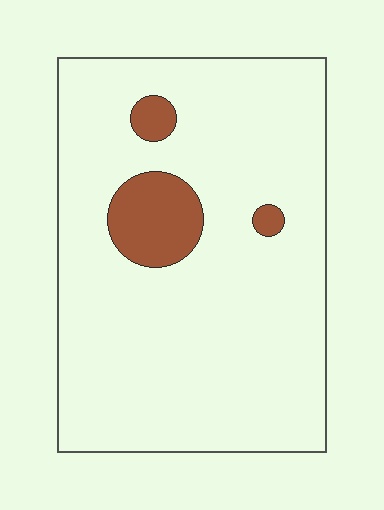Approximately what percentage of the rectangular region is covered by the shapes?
Approximately 10%.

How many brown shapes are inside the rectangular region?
3.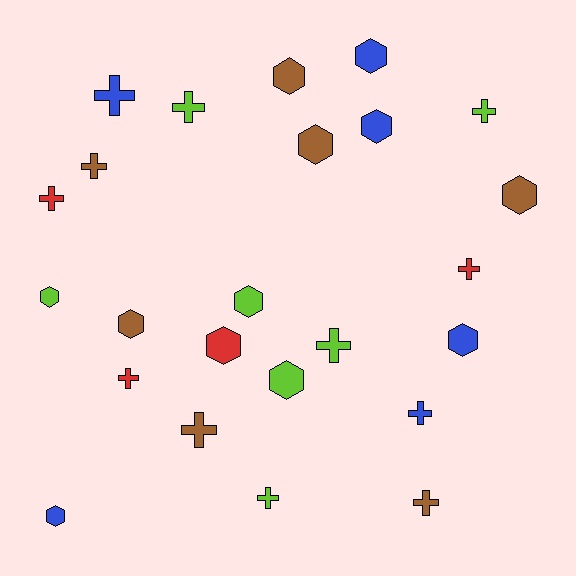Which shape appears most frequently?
Hexagon, with 12 objects.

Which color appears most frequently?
Lime, with 7 objects.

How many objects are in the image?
There are 24 objects.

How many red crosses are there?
There are 3 red crosses.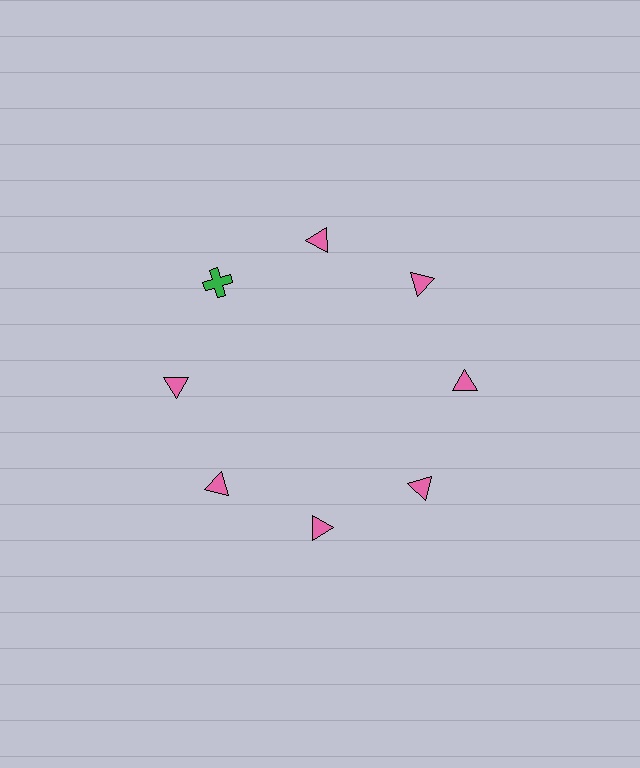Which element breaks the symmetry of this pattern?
The green cross at roughly the 10 o'clock position breaks the symmetry. All other shapes are pink triangles.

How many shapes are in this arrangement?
There are 8 shapes arranged in a ring pattern.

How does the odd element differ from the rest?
It differs in both color (green instead of pink) and shape (cross instead of triangle).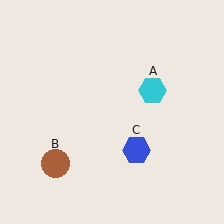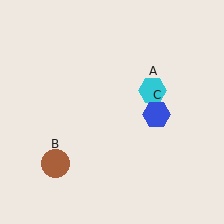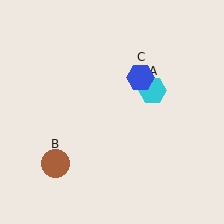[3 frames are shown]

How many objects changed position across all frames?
1 object changed position: blue hexagon (object C).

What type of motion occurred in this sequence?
The blue hexagon (object C) rotated counterclockwise around the center of the scene.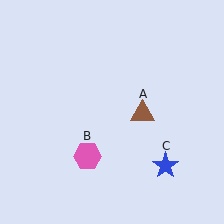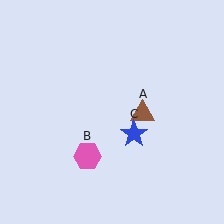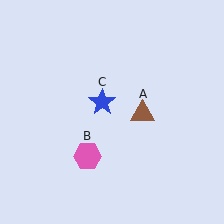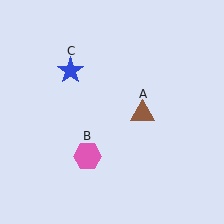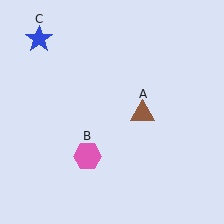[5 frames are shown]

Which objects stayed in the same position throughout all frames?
Brown triangle (object A) and pink hexagon (object B) remained stationary.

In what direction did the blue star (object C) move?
The blue star (object C) moved up and to the left.